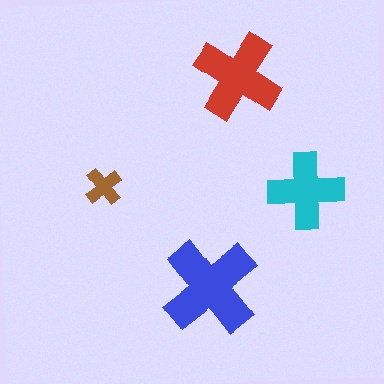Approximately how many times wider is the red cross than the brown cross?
About 2.5 times wider.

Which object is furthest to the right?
The cyan cross is rightmost.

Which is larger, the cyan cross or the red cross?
The red one.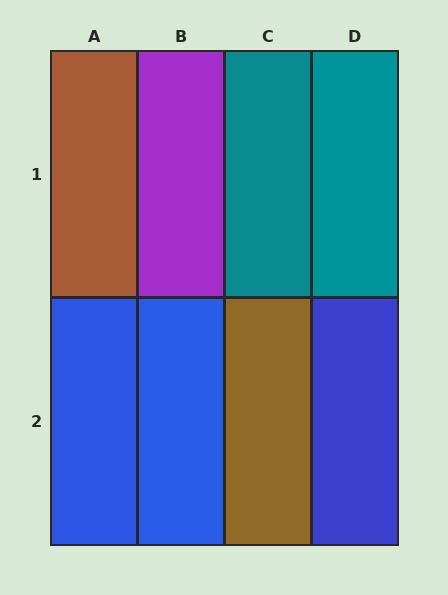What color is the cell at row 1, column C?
Teal.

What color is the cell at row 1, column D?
Teal.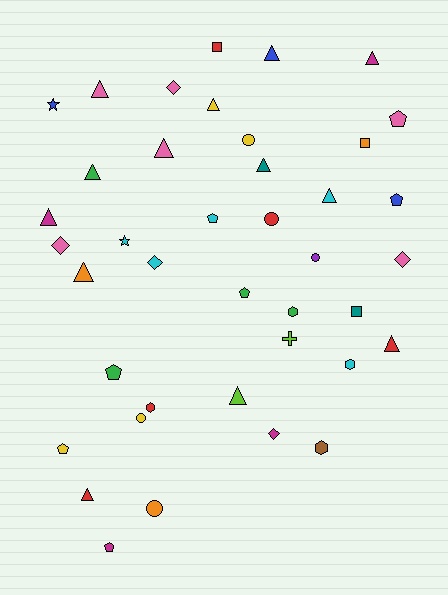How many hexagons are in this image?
There are 4 hexagons.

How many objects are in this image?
There are 40 objects.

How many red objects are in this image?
There are 5 red objects.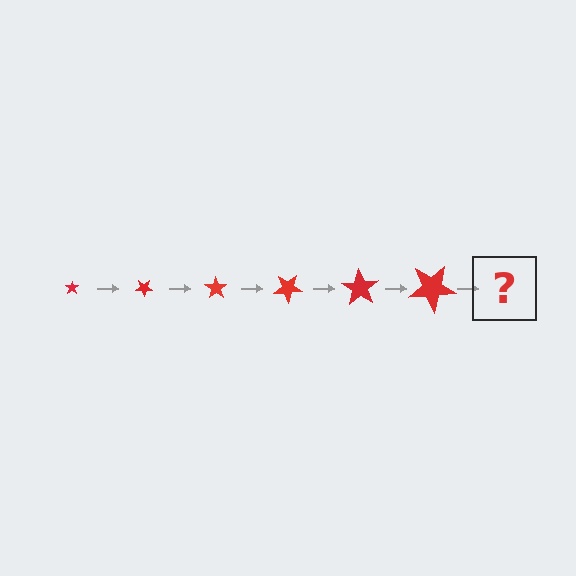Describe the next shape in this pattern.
It should be a star, larger than the previous one and rotated 210 degrees from the start.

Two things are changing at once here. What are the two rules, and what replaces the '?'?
The two rules are that the star grows larger each step and it rotates 35 degrees each step. The '?' should be a star, larger than the previous one and rotated 210 degrees from the start.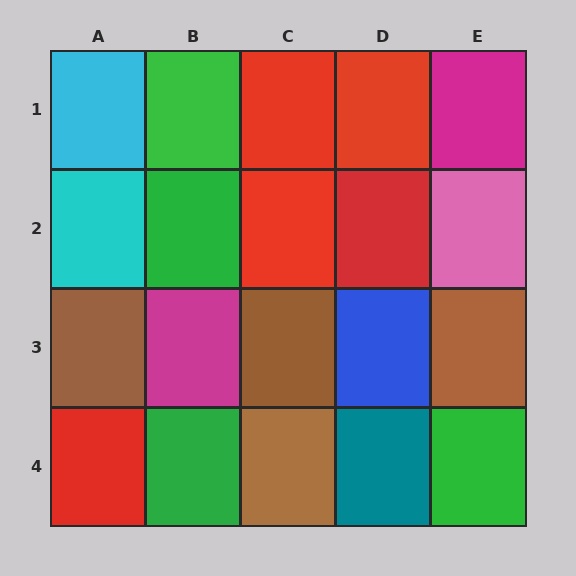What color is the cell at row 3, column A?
Brown.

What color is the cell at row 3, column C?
Brown.